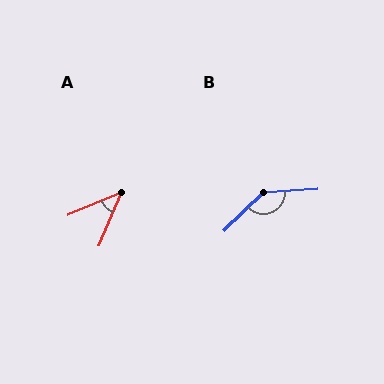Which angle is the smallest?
A, at approximately 44 degrees.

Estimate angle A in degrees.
Approximately 44 degrees.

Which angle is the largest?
B, at approximately 139 degrees.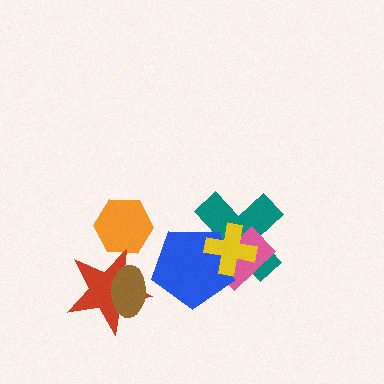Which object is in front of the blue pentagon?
The yellow cross is in front of the blue pentagon.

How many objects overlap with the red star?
2 objects overlap with the red star.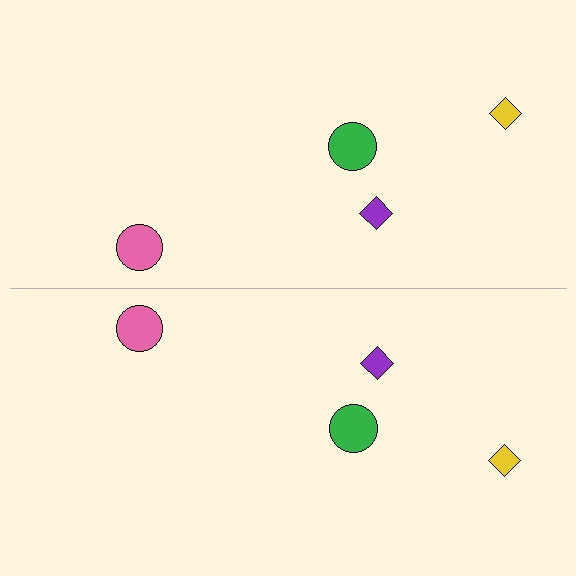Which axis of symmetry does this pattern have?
The pattern has a horizontal axis of symmetry running through the center of the image.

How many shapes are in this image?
There are 8 shapes in this image.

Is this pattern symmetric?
Yes, this pattern has bilateral (reflection) symmetry.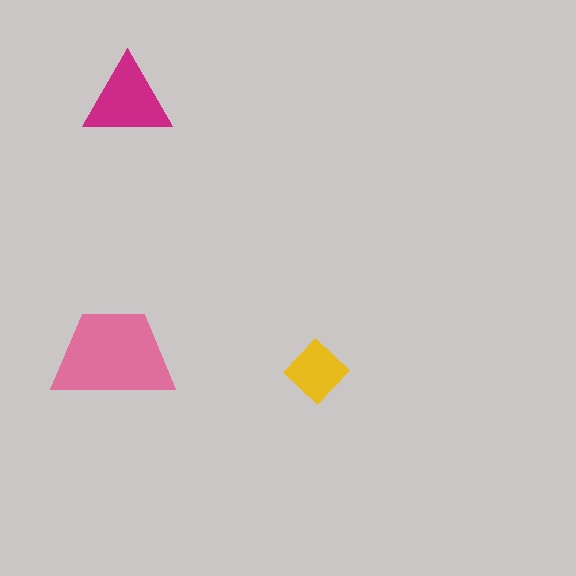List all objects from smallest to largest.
The yellow diamond, the magenta triangle, the pink trapezoid.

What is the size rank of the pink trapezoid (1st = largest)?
1st.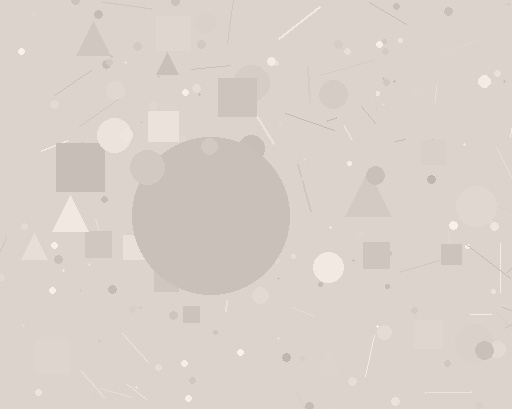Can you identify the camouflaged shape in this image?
The camouflaged shape is a circle.